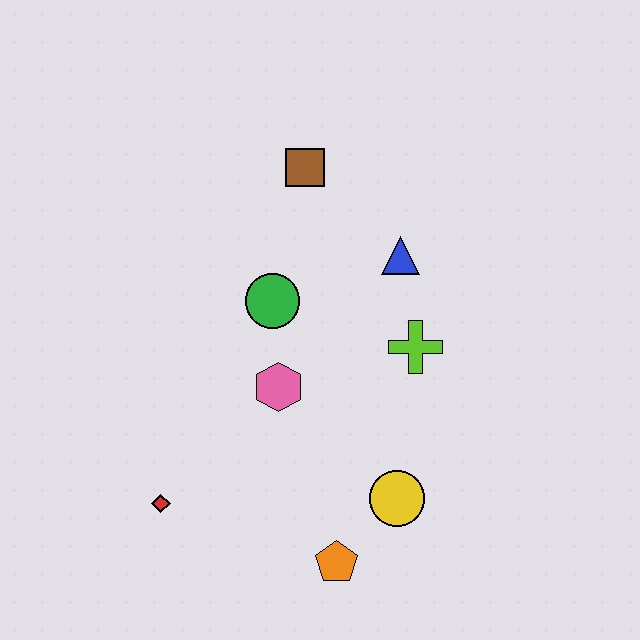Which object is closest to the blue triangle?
The lime cross is closest to the blue triangle.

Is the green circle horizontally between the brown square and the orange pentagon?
No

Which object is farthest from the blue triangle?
The red diamond is farthest from the blue triangle.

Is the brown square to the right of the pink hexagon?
Yes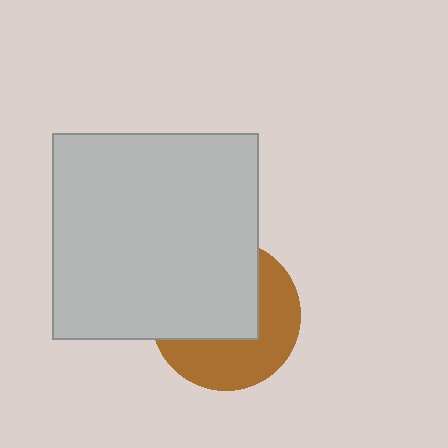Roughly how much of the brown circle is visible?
About half of it is visible (roughly 47%).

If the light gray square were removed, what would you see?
You would see the complete brown circle.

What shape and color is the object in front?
The object in front is a light gray square.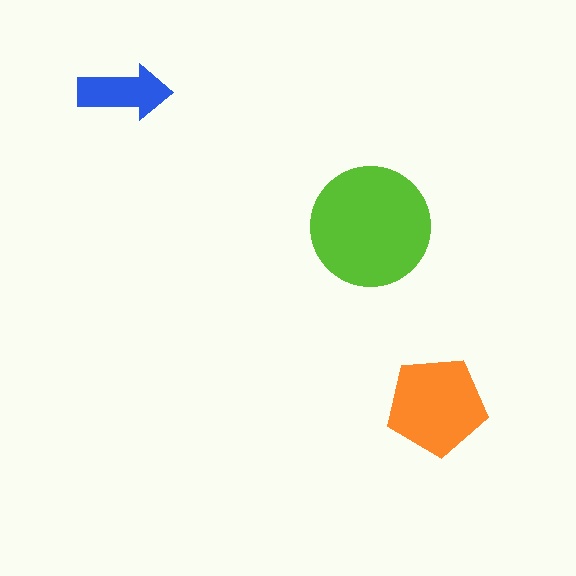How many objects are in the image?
There are 3 objects in the image.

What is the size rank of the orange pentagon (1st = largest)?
2nd.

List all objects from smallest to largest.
The blue arrow, the orange pentagon, the lime circle.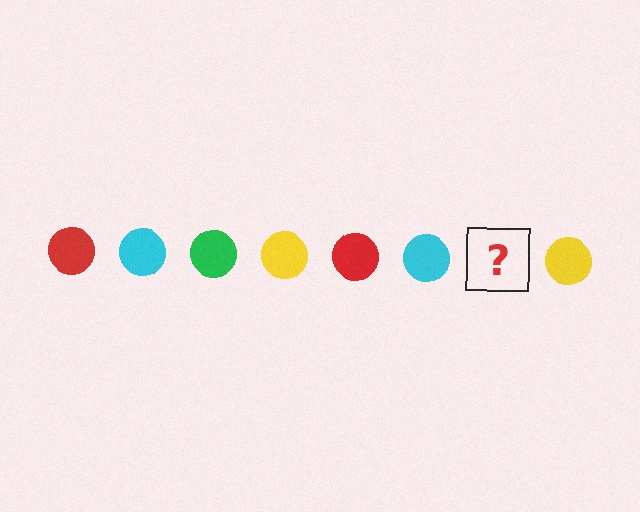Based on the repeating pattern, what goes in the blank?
The blank should be a green circle.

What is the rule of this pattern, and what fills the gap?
The rule is that the pattern cycles through red, cyan, green, yellow circles. The gap should be filled with a green circle.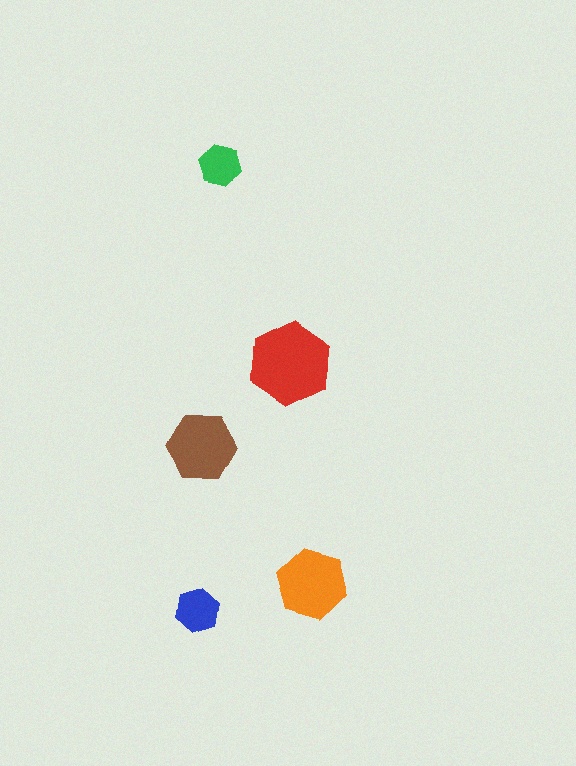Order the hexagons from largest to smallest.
the red one, the orange one, the brown one, the blue one, the green one.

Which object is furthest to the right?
The orange hexagon is rightmost.